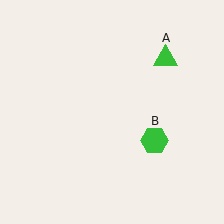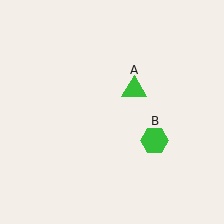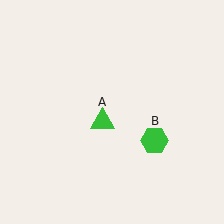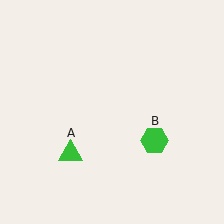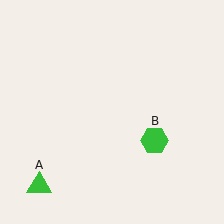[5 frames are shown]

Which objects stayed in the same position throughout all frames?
Green hexagon (object B) remained stationary.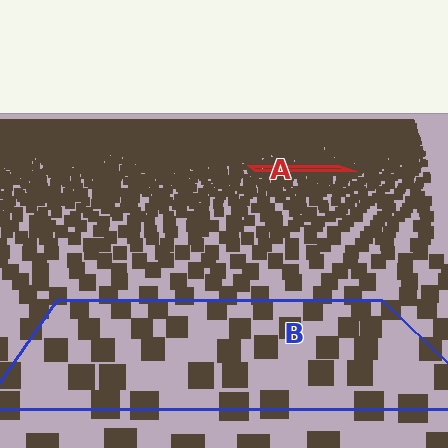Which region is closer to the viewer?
Region B is closer. The texture elements there are larger and more spread out.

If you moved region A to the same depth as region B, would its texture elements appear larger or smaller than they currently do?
They would appear larger. At a closer depth, the same texture elements are projected at a bigger on-screen size.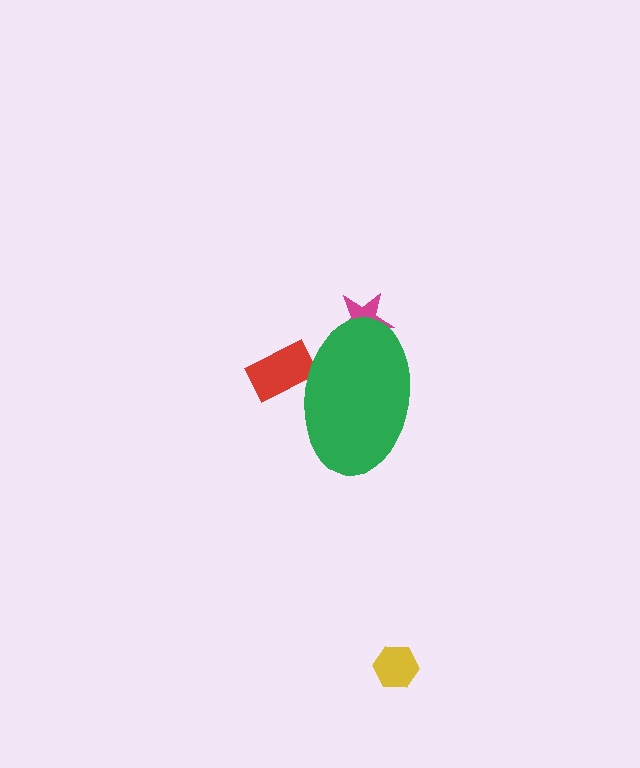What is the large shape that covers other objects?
A green ellipse.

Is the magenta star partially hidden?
Yes, the magenta star is partially hidden behind the green ellipse.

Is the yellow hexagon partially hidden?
No, the yellow hexagon is fully visible.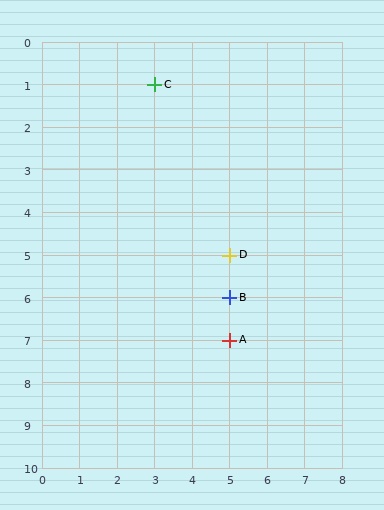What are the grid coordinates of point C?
Point C is at grid coordinates (3, 1).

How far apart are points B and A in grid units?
Points B and A are 1 row apart.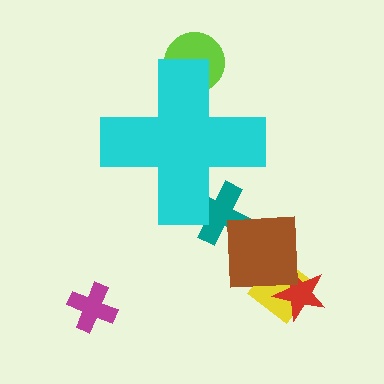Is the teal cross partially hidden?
Yes, the teal cross is partially hidden behind the cyan cross.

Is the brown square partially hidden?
No, the brown square is fully visible.